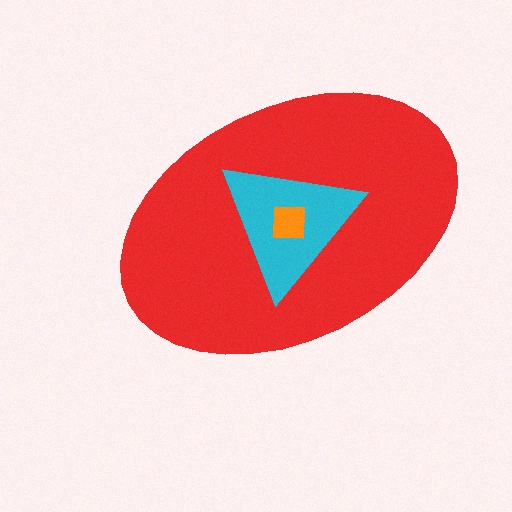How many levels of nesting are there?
3.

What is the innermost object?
The orange square.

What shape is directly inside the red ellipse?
The cyan triangle.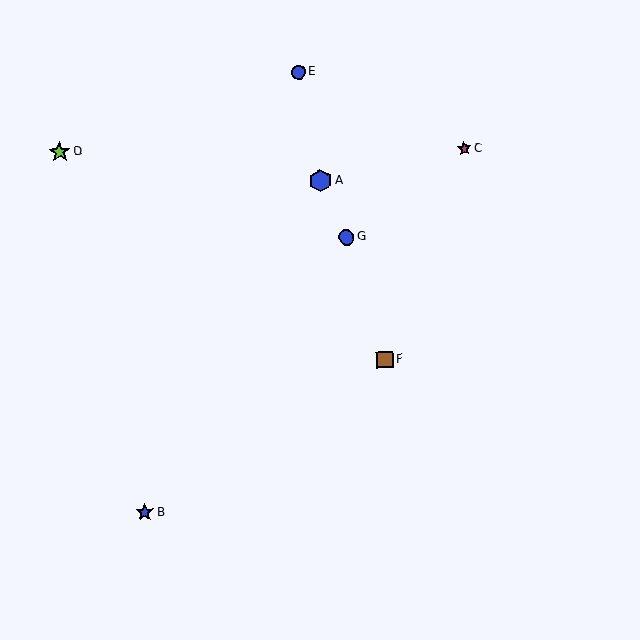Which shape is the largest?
The blue hexagon (labeled A) is the largest.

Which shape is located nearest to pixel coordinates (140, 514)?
The blue star (labeled B) at (145, 512) is nearest to that location.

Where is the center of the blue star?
The center of the blue star is at (145, 512).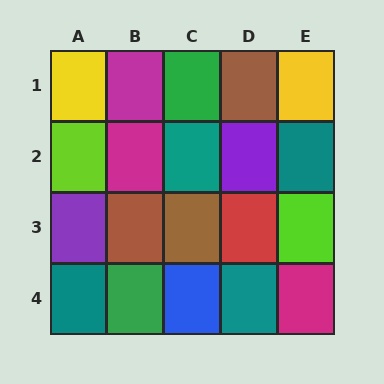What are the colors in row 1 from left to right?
Yellow, magenta, green, brown, yellow.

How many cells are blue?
1 cell is blue.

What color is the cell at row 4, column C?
Blue.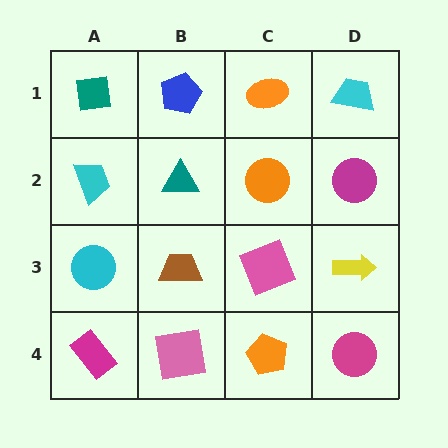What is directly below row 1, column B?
A teal triangle.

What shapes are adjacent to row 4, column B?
A brown trapezoid (row 3, column B), a magenta rectangle (row 4, column A), an orange pentagon (row 4, column C).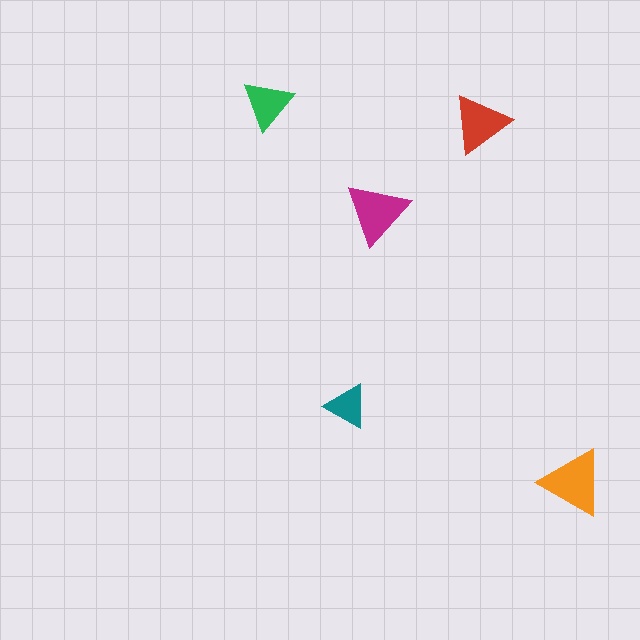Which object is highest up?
The green triangle is topmost.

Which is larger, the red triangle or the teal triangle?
The red one.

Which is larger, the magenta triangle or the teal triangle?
The magenta one.